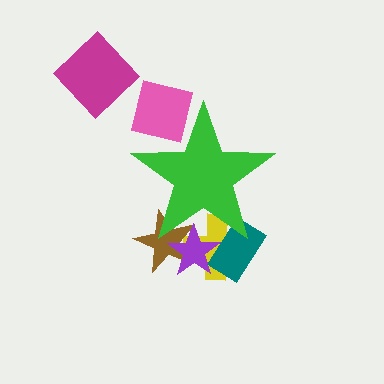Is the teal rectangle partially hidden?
Yes, the teal rectangle is partially hidden behind the green star.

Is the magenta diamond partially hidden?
No, the magenta diamond is fully visible.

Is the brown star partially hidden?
Yes, the brown star is partially hidden behind the green star.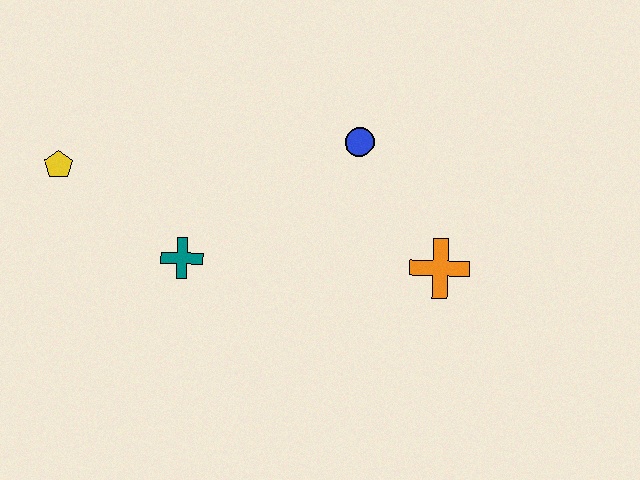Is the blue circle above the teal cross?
Yes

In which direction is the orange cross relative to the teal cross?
The orange cross is to the right of the teal cross.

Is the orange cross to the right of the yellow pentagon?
Yes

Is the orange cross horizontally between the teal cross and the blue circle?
No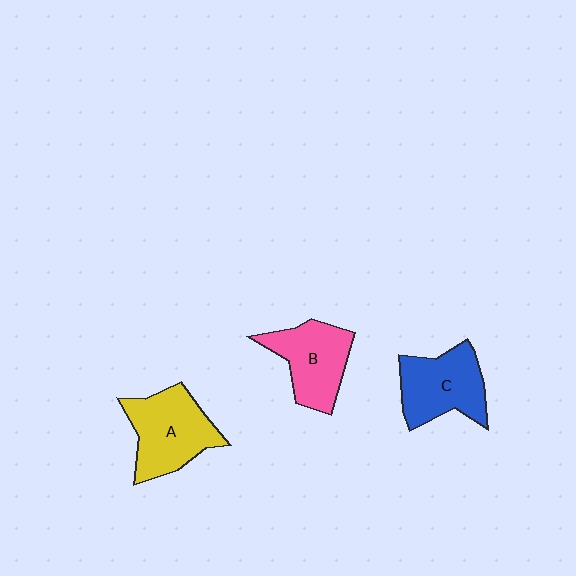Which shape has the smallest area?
Shape B (pink).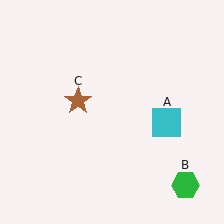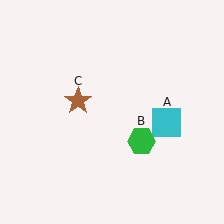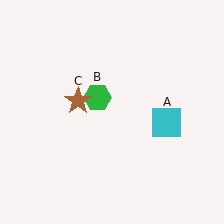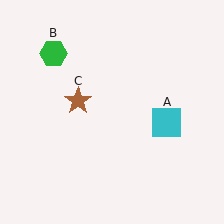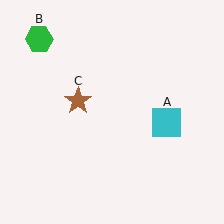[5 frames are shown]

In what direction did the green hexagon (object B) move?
The green hexagon (object B) moved up and to the left.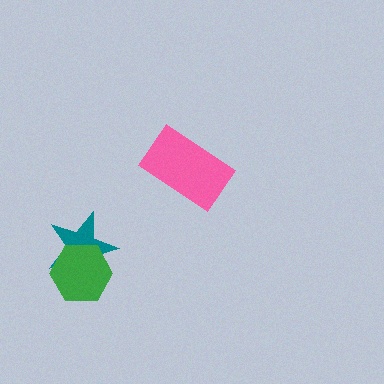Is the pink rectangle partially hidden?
No, no other shape covers it.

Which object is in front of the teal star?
The green hexagon is in front of the teal star.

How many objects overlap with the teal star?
1 object overlaps with the teal star.